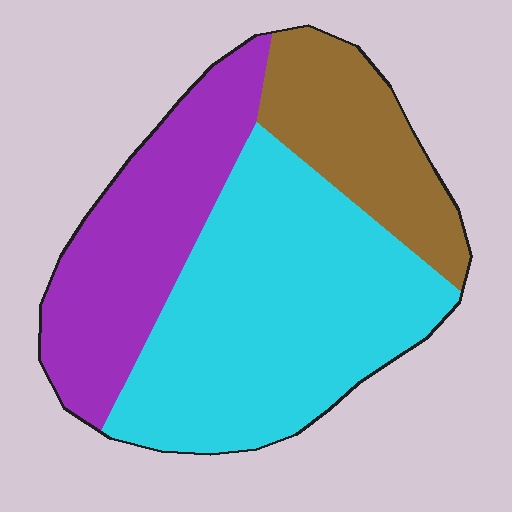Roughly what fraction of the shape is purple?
Purple covers 29% of the shape.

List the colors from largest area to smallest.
From largest to smallest: cyan, purple, brown.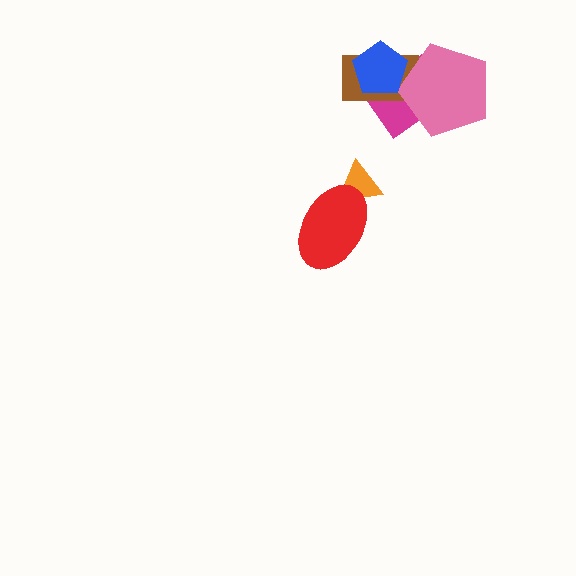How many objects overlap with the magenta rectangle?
3 objects overlap with the magenta rectangle.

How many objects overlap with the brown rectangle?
3 objects overlap with the brown rectangle.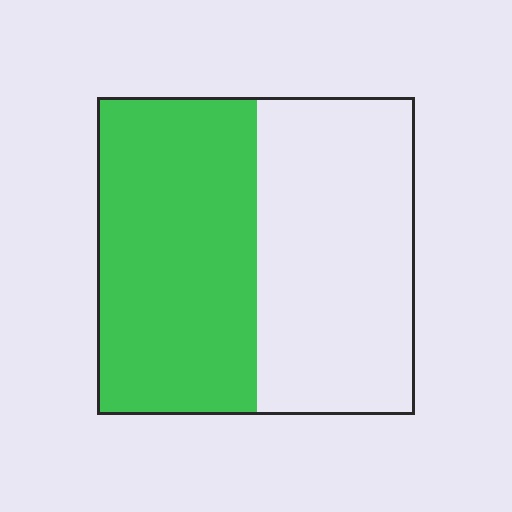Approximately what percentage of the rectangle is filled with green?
Approximately 50%.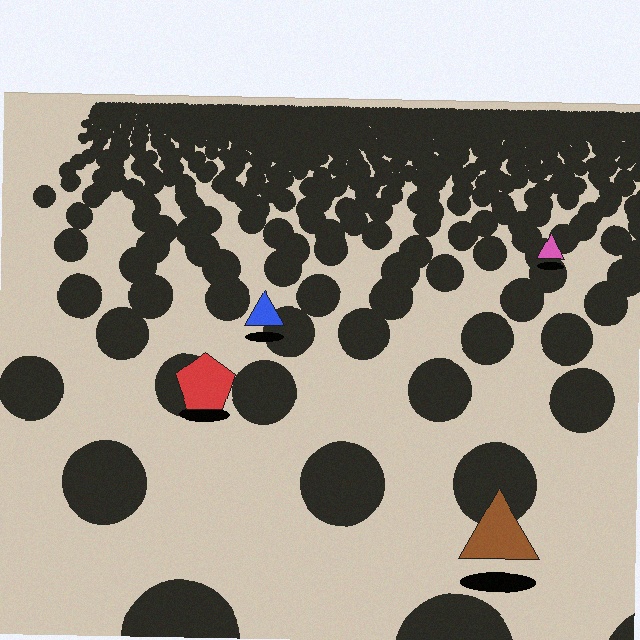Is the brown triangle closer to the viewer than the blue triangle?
Yes. The brown triangle is closer — you can tell from the texture gradient: the ground texture is coarser near it.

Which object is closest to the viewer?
The brown triangle is closest. The texture marks near it are larger and more spread out.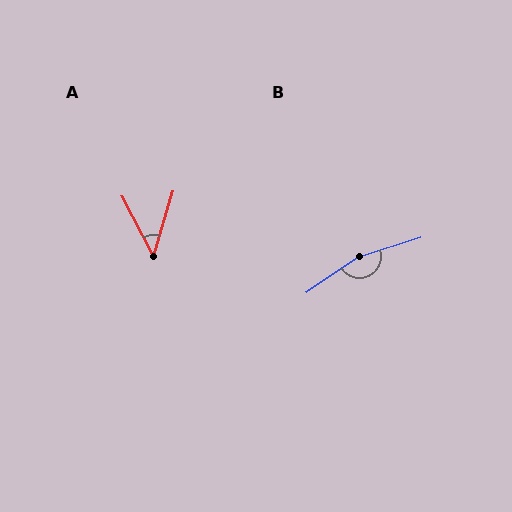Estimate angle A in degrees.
Approximately 44 degrees.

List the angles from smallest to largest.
A (44°), B (163°).